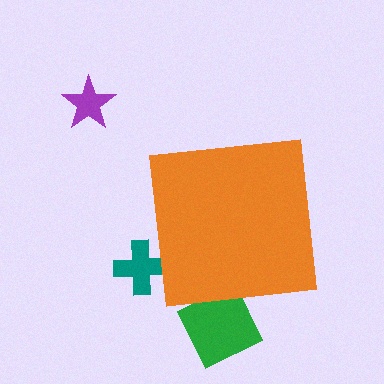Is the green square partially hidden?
Yes, the green square is partially hidden behind the orange square.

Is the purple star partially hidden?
No, the purple star is fully visible.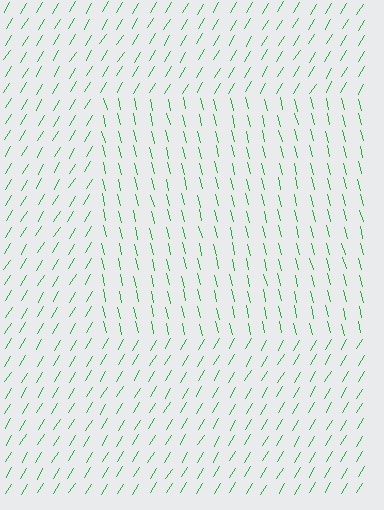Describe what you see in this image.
The image is filled with small green line segments. A rectangle region in the image has lines oriented differently from the surrounding lines, creating a visible texture boundary.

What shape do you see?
I see a rectangle.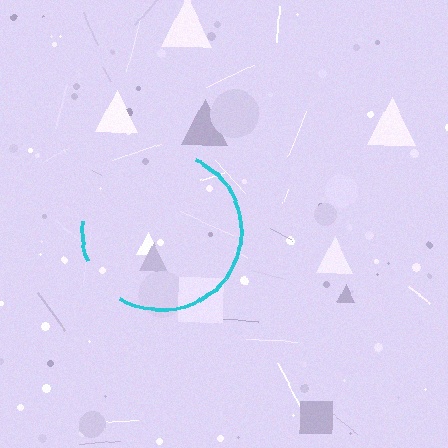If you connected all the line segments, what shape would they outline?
They would outline a circle.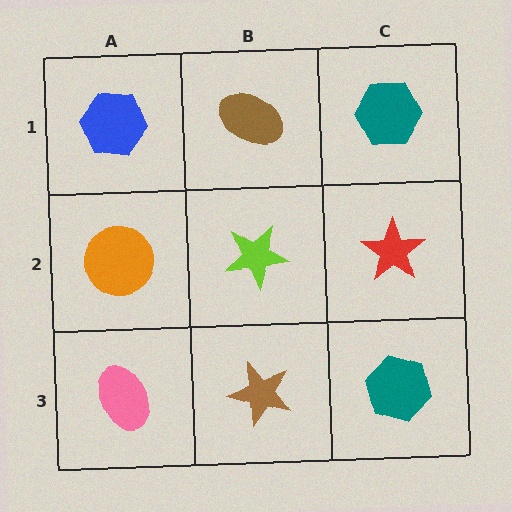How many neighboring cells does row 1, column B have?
3.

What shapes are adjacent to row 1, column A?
An orange circle (row 2, column A), a brown ellipse (row 1, column B).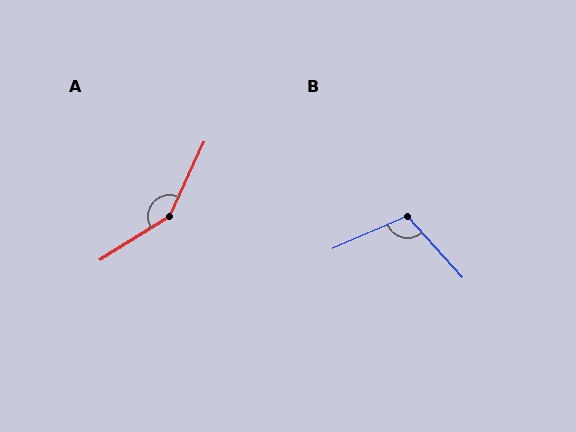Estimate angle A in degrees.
Approximately 147 degrees.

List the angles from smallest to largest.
B (108°), A (147°).